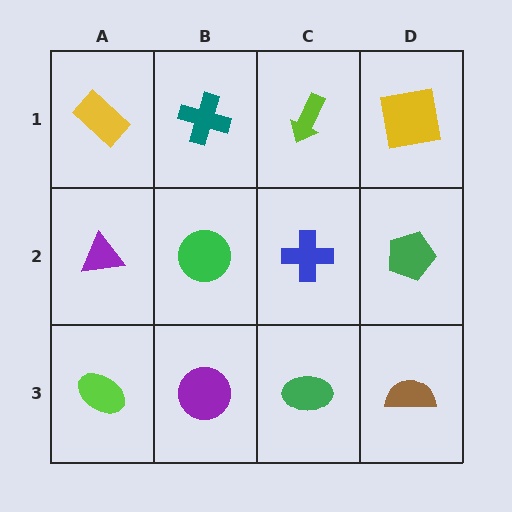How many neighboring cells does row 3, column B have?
3.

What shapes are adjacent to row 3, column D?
A green pentagon (row 2, column D), a green ellipse (row 3, column C).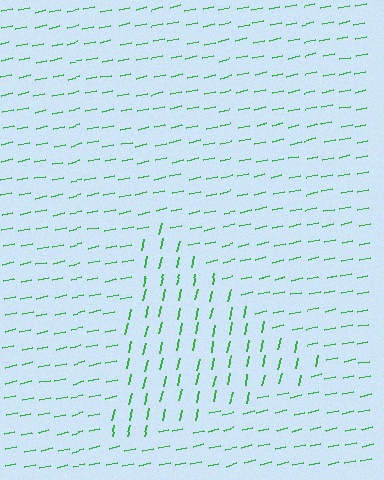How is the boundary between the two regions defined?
The boundary is defined purely by a change in line orientation (approximately 66 degrees difference). All lines are the same color and thickness.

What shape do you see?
I see a triangle.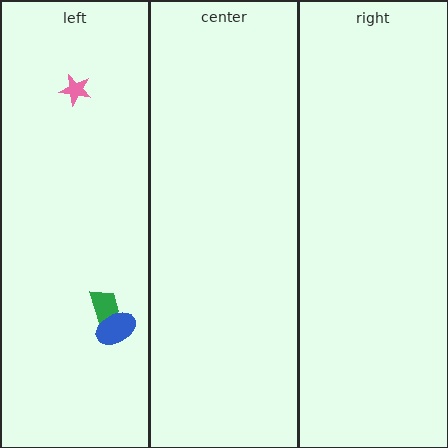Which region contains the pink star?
The left region.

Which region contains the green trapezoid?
The left region.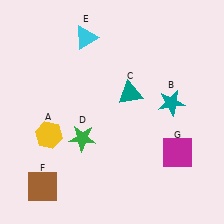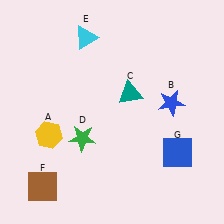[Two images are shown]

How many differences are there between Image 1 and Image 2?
There are 2 differences between the two images.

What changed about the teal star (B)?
In Image 1, B is teal. In Image 2, it changed to blue.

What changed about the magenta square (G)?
In Image 1, G is magenta. In Image 2, it changed to blue.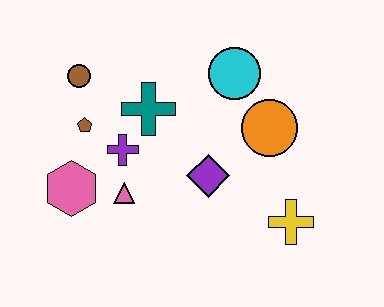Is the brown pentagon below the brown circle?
Yes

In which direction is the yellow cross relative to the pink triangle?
The yellow cross is to the right of the pink triangle.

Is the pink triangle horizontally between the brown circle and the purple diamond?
Yes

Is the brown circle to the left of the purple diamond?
Yes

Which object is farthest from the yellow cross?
The brown circle is farthest from the yellow cross.